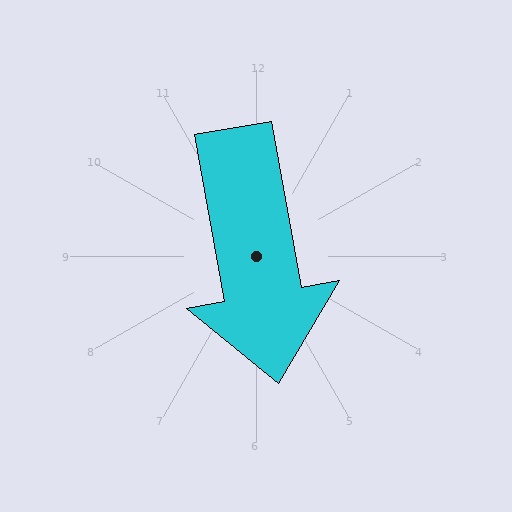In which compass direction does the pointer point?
South.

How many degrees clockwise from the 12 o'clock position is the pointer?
Approximately 170 degrees.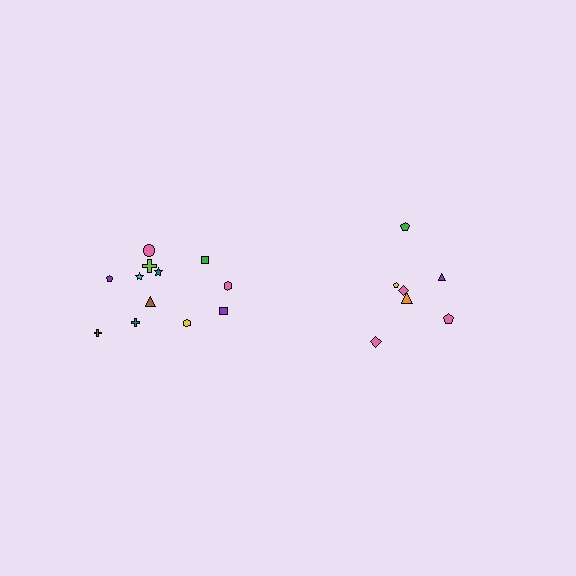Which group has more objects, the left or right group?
The left group.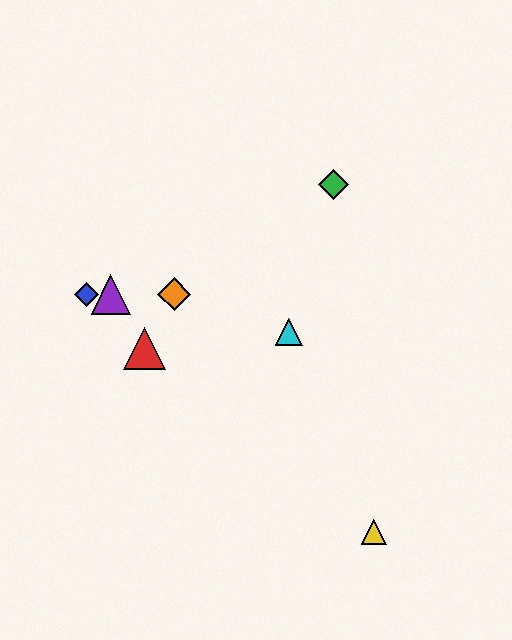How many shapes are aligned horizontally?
3 shapes (the blue diamond, the purple triangle, the orange diamond) are aligned horizontally.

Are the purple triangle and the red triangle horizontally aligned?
No, the purple triangle is at y≈294 and the red triangle is at y≈349.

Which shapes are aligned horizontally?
The blue diamond, the purple triangle, the orange diamond are aligned horizontally.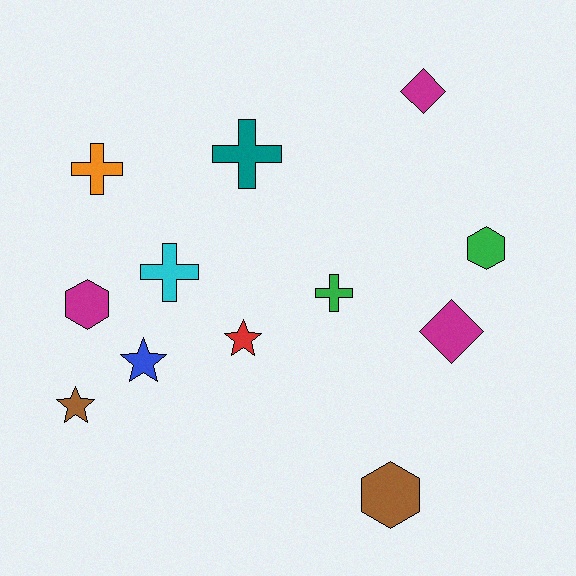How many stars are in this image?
There are 3 stars.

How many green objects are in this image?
There are 2 green objects.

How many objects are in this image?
There are 12 objects.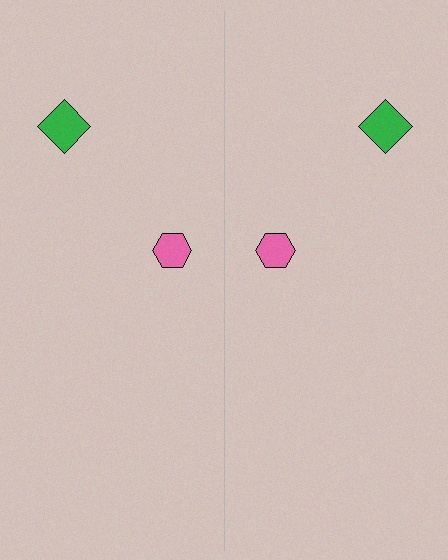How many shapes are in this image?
There are 4 shapes in this image.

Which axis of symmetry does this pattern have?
The pattern has a vertical axis of symmetry running through the center of the image.